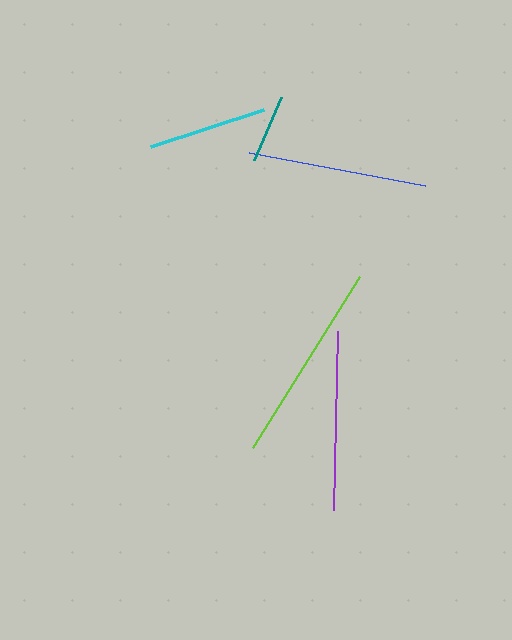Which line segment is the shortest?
The teal line is the shortest at approximately 69 pixels.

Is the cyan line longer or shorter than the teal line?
The cyan line is longer than the teal line.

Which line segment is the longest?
The lime line is the longest at approximately 202 pixels.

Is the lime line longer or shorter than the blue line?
The lime line is longer than the blue line.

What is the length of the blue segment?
The blue segment is approximately 179 pixels long.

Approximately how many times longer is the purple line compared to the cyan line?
The purple line is approximately 1.5 times the length of the cyan line.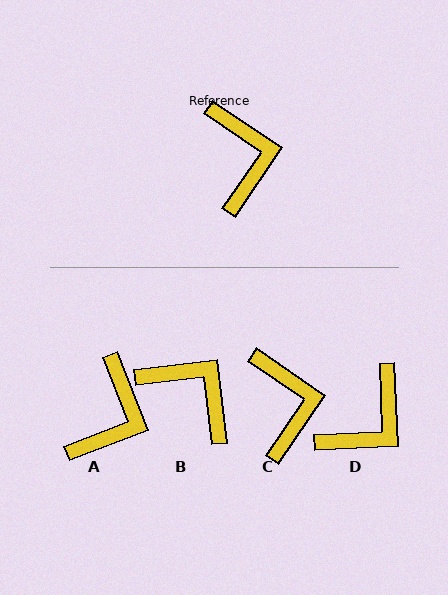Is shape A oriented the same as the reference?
No, it is off by about 34 degrees.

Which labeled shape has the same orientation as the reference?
C.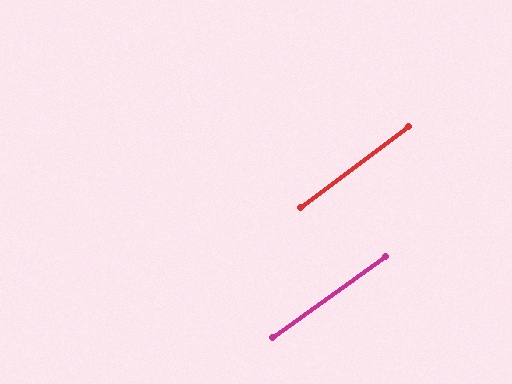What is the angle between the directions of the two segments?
Approximately 1 degree.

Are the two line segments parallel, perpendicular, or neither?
Parallel — their directions differ by only 1.4°.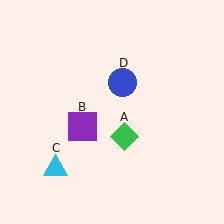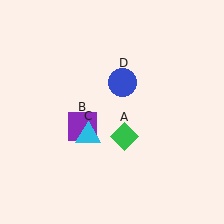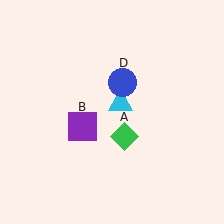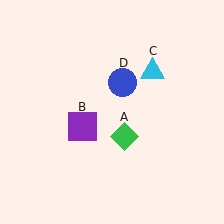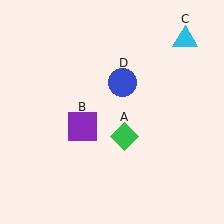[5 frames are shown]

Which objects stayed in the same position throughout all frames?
Green diamond (object A) and purple square (object B) and blue circle (object D) remained stationary.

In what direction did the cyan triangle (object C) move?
The cyan triangle (object C) moved up and to the right.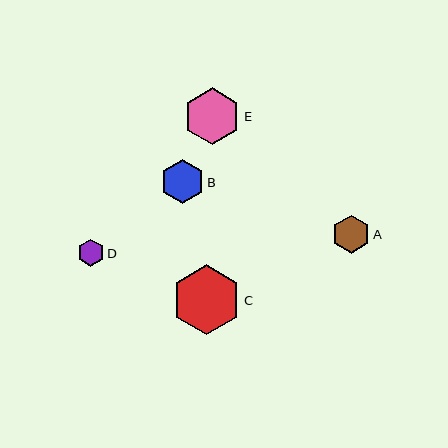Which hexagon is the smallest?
Hexagon D is the smallest with a size of approximately 27 pixels.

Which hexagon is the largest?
Hexagon C is the largest with a size of approximately 70 pixels.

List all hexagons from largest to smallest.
From largest to smallest: C, E, B, A, D.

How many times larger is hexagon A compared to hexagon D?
Hexagon A is approximately 1.4 times the size of hexagon D.